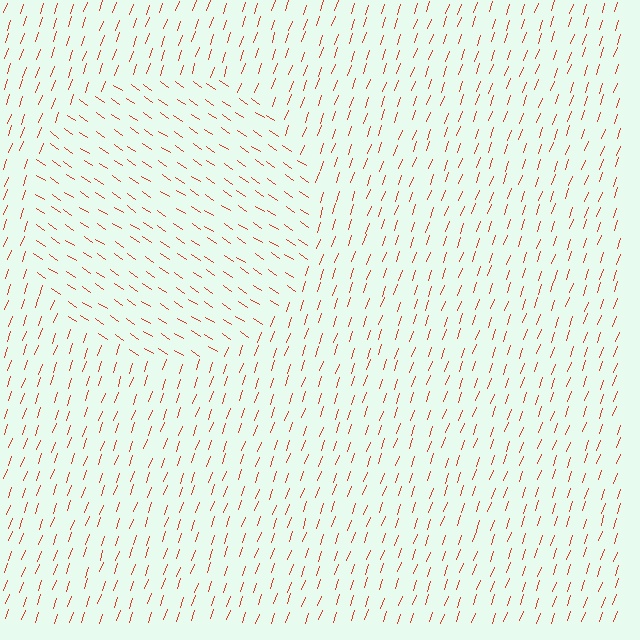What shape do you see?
I see a circle.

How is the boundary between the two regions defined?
The boundary is defined purely by a change in line orientation (approximately 75 degrees difference). All lines are the same color and thickness.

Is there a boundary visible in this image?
Yes, there is a texture boundary formed by a change in line orientation.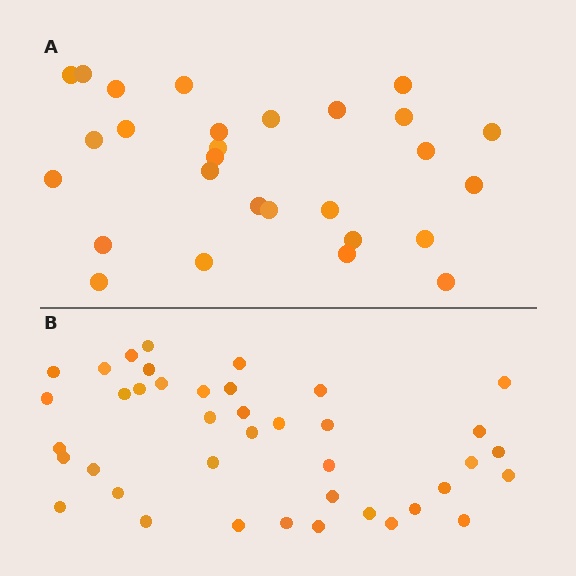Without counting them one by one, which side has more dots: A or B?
Region B (the bottom region) has more dots.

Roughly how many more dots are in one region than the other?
Region B has roughly 12 or so more dots than region A.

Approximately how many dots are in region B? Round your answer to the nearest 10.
About 40 dots.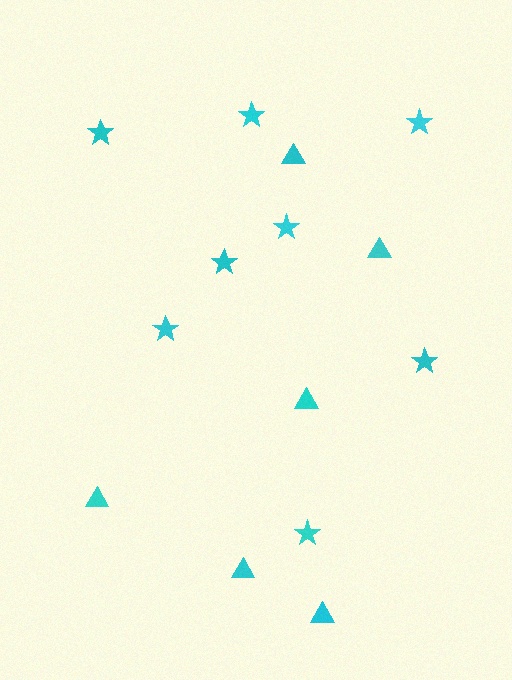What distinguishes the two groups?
There are 2 groups: one group of triangles (6) and one group of stars (8).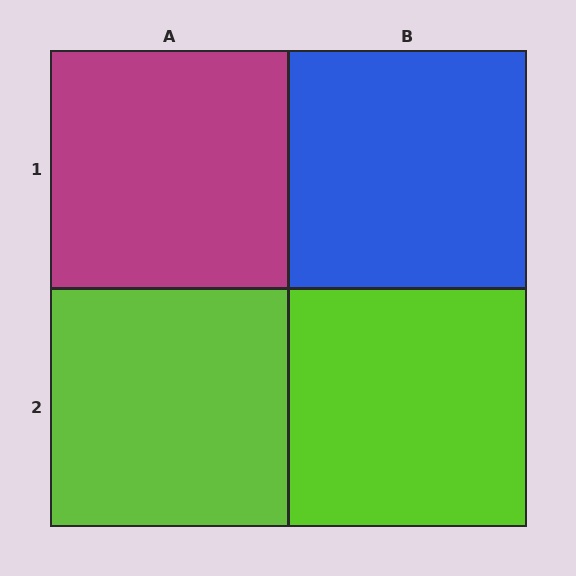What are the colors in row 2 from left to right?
Lime, lime.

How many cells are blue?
1 cell is blue.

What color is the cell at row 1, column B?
Blue.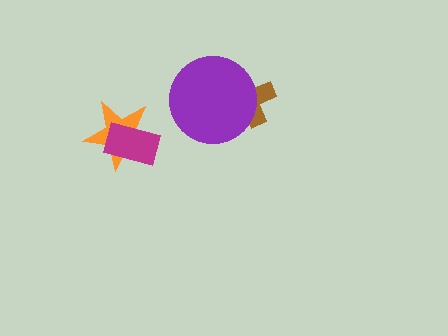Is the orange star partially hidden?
Yes, it is partially covered by another shape.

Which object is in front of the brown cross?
The purple circle is in front of the brown cross.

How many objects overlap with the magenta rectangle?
1 object overlaps with the magenta rectangle.